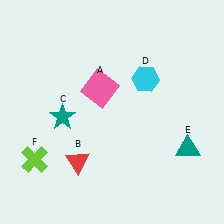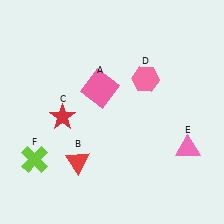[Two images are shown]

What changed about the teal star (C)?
In Image 1, C is teal. In Image 2, it changed to red.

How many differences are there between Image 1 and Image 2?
There are 3 differences between the two images.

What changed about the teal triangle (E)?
In Image 1, E is teal. In Image 2, it changed to pink.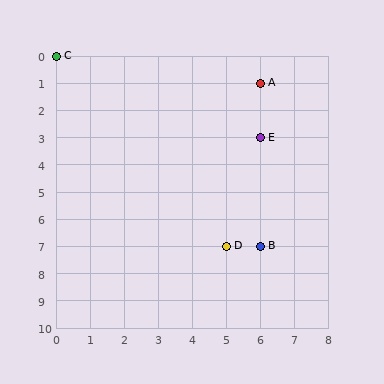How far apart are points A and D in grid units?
Points A and D are 1 column and 6 rows apart (about 6.1 grid units diagonally).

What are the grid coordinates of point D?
Point D is at grid coordinates (5, 7).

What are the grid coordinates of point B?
Point B is at grid coordinates (6, 7).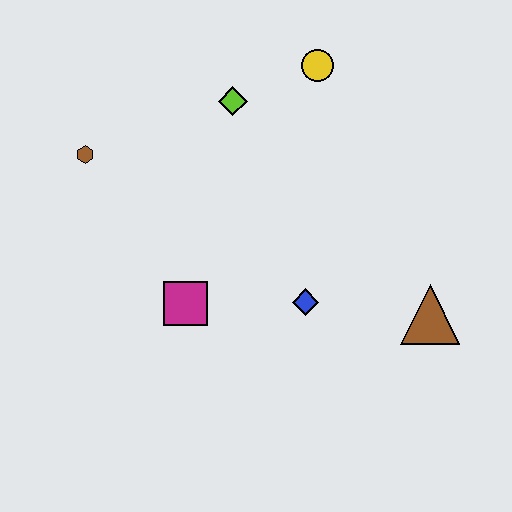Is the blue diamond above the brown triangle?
Yes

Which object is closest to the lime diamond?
The yellow circle is closest to the lime diamond.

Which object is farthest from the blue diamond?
The brown hexagon is farthest from the blue diamond.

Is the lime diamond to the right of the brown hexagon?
Yes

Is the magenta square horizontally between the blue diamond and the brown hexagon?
Yes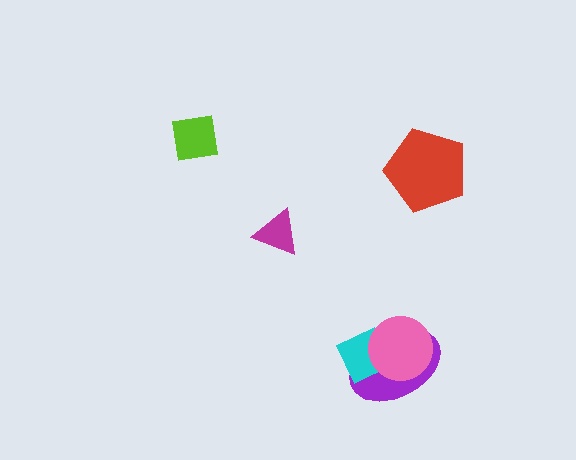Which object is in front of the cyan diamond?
The pink circle is in front of the cyan diamond.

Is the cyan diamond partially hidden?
Yes, it is partially covered by another shape.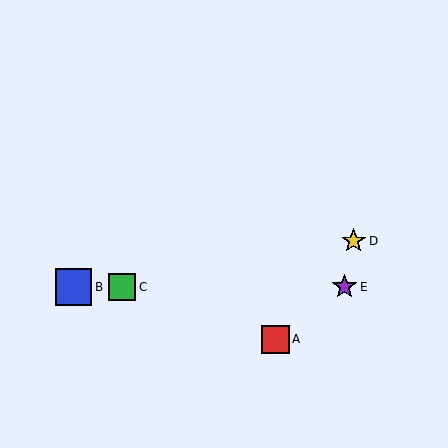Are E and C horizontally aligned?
Yes, both are at y≈287.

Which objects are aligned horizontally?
Objects B, C, E are aligned horizontally.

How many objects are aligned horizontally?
3 objects (B, C, E) are aligned horizontally.